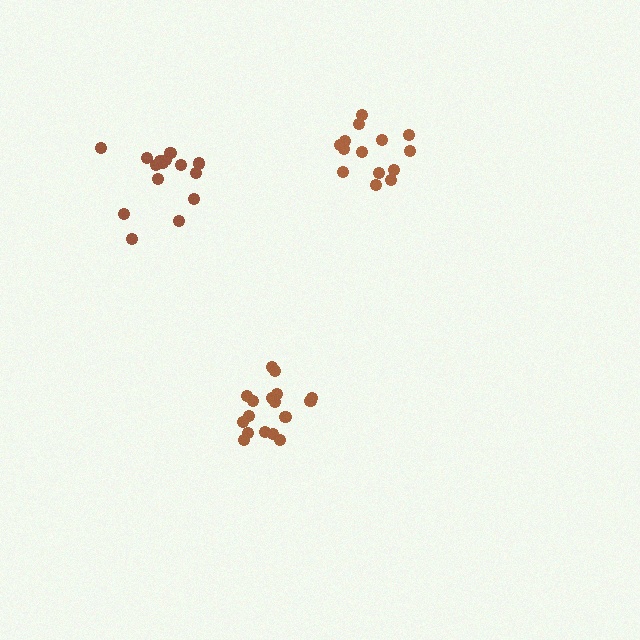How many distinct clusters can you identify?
There are 3 distinct clusters.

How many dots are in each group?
Group 1: 14 dots, Group 2: 15 dots, Group 3: 17 dots (46 total).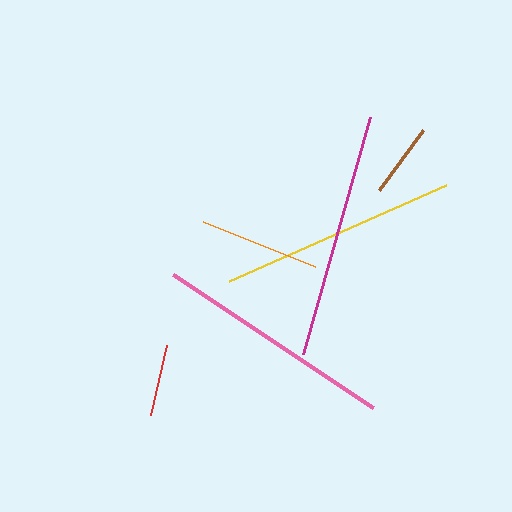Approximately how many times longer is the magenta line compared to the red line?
The magenta line is approximately 3.4 times the length of the red line.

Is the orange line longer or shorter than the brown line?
The orange line is longer than the brown line.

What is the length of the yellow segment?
The yellow segment is approximately 237 pixels long.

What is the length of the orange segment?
The orange segment is approximately 121 pixels long.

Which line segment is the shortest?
The red line is the shortest at approximately 72 pixels.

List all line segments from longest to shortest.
From longest to shortest: magenta, pink, yellow, orange, brown, red.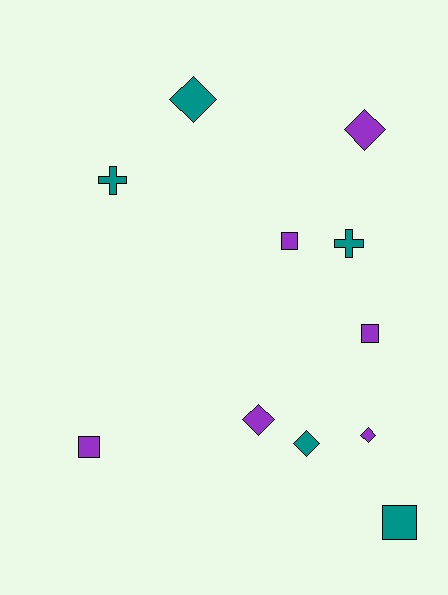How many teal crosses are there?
There are 2 teal crosses.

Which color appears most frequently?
Purple, with 6 objects.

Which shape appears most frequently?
Diamond, with 5 objects.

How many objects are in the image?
There are 11 objects.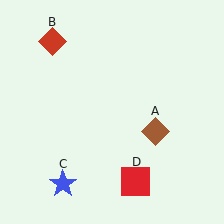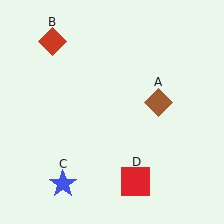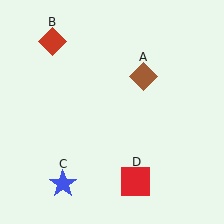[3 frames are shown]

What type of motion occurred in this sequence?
The brown diamond (object A) rotated counterclockwise around the center of the scene.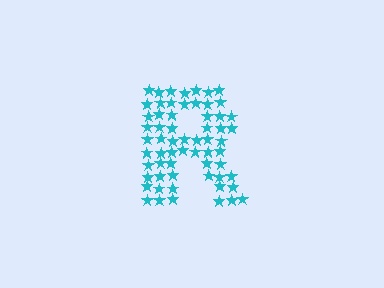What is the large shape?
The large shape is the letter R.